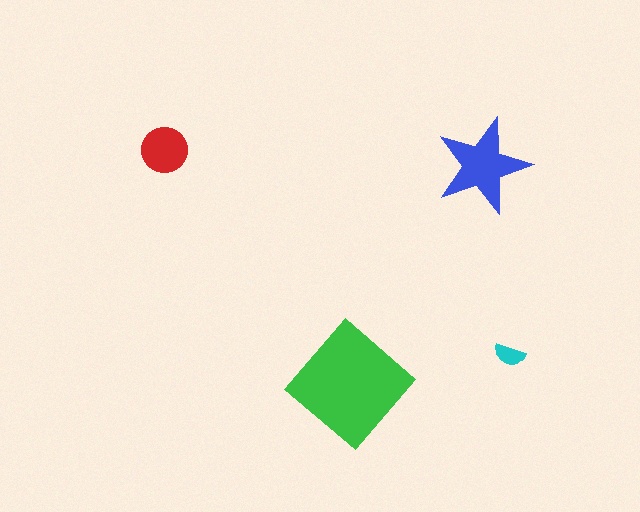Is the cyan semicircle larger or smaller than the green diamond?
Smaller.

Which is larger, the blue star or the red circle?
The blue star.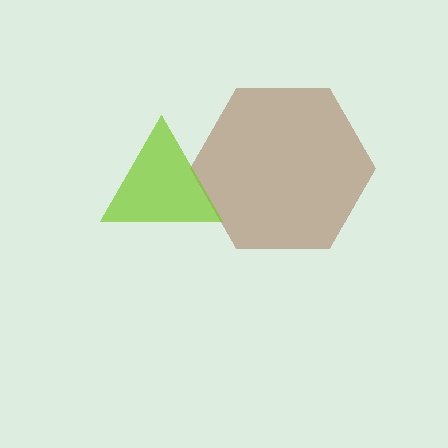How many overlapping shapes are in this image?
There are 2 overlapping shapes in the image.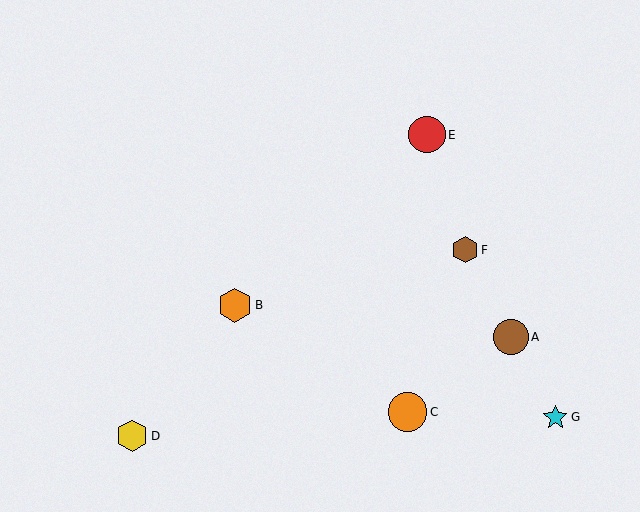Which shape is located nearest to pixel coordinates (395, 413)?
The orange circle (labeled C) at (407, 412) is nearest to that location.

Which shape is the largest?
The orange circle (labeled C) is the largest.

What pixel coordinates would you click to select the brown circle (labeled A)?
Click at (511, 337) to select the brown circle A.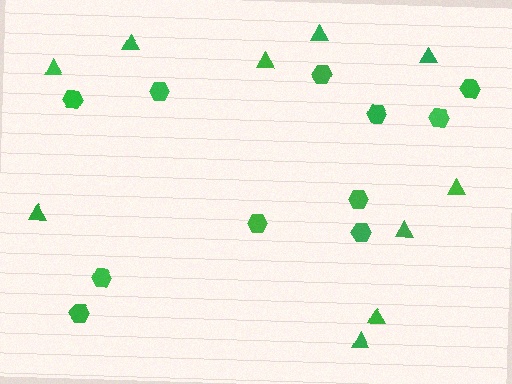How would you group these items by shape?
There are 2 groups: one group of hexagons (11) and one group of triangles (10).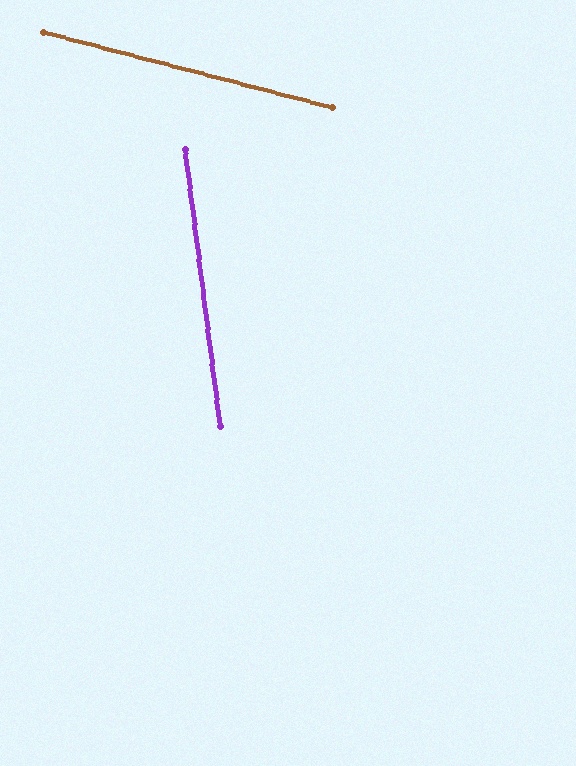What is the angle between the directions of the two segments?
Approximately 68 degrees.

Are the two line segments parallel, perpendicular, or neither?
Neither parallel nor perpendicular — they differ by about 68°.